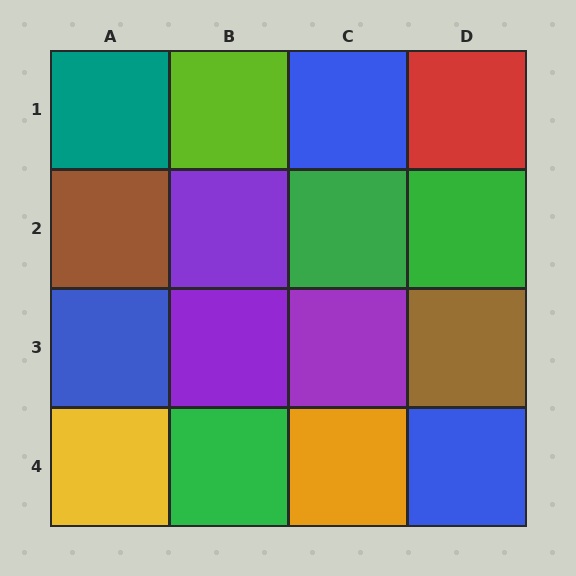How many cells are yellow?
1 cell is yellow.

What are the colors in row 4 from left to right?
Yellow, green, orange, blue.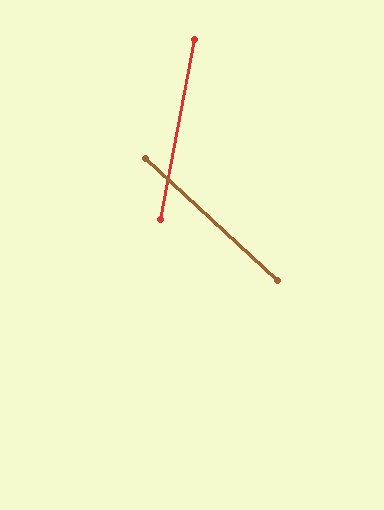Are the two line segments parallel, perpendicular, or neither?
Neither parallel nor perpendicular — they differ by about 58°.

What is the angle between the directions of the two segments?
Approximately 58 degrees.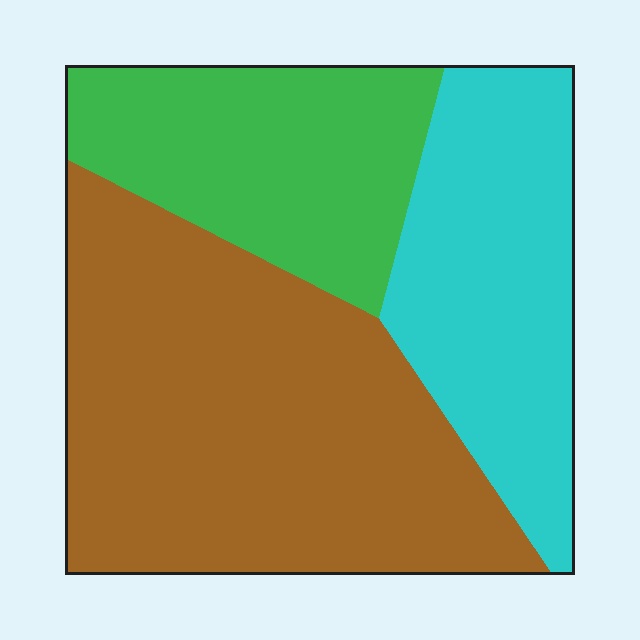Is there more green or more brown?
Brown.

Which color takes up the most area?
Brown, at roughly 50%.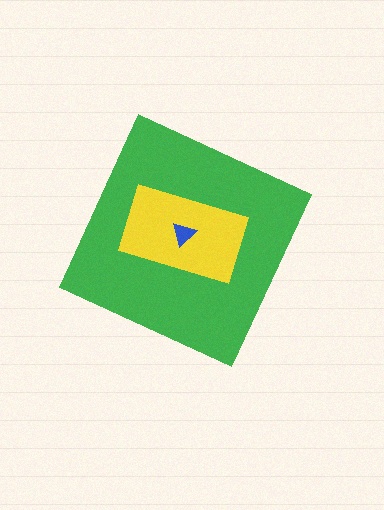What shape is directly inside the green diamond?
The yellow rectangle.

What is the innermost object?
The blue triangle.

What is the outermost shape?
The green diamond.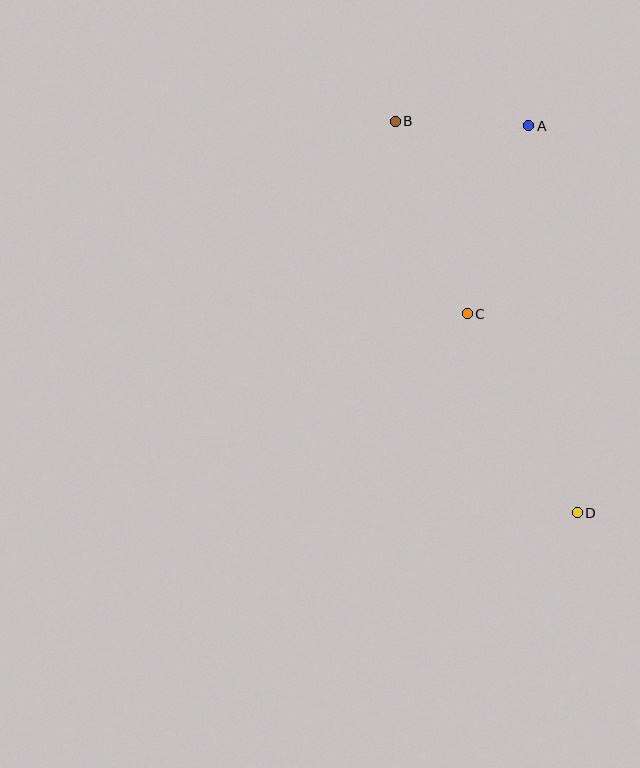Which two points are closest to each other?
Points A and B are closest to each other.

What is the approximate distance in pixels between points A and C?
The distance between A and C is approximately 198 pixels.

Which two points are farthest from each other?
Points B and D are farthest from each other.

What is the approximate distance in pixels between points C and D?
The distance between C and D is approximately 227 pixels.